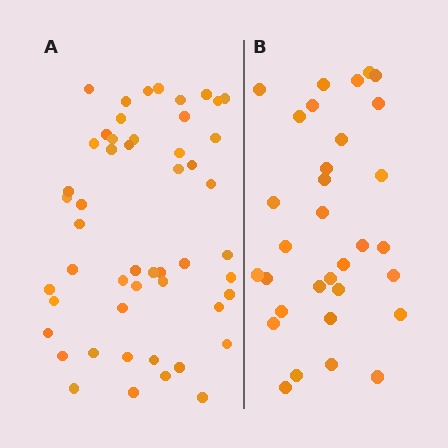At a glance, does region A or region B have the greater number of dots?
Region A (the left region) has more dots.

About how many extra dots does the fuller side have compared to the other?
Region A has approximately 20 more dots than region B.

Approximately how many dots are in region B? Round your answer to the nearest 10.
About 30 dots. (The exact count is 32, which rounds to 30.)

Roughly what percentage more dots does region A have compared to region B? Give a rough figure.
About 60% more.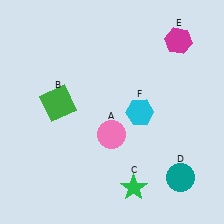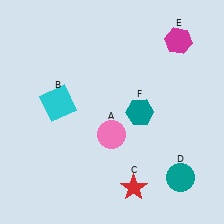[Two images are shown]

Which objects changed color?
B changed from green to cyan. C changed from green to red. F changed from cyan to teal.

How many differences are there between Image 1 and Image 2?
There are 3 differences between the two images.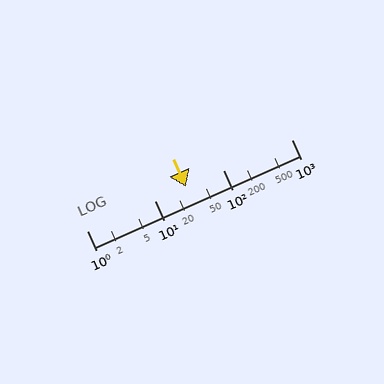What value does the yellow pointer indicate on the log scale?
The pointer indicates approximately 28.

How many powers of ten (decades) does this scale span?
The scale spans 3 decades, from 1 to 1000.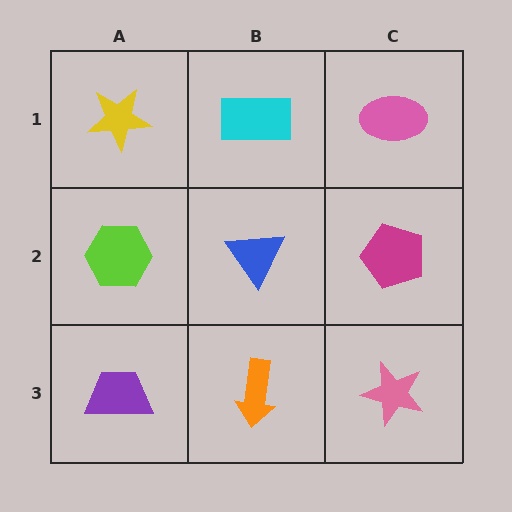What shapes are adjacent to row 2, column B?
A cyan rectangle (row 1, column B), an orange arrow (row 3, column B), a lime hexagon (row 2, column A), a magenta pentagon (row 2, column C).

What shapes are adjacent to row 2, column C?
A pink ellipse (row 1, column C), a pink star (row 3, column C), a blue triangle (row 2, column B).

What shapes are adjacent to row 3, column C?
A magenta pentagon (row 2, column C), an orange arrow (row 3, column B).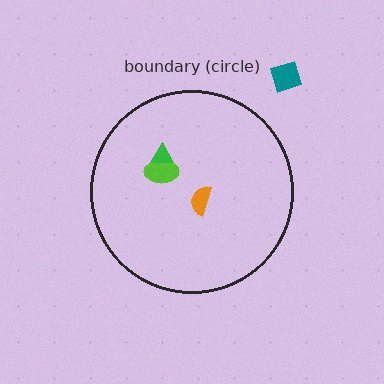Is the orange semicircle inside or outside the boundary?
Inside.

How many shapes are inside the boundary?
3 inside, 1 outside.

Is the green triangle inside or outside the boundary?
Inside.